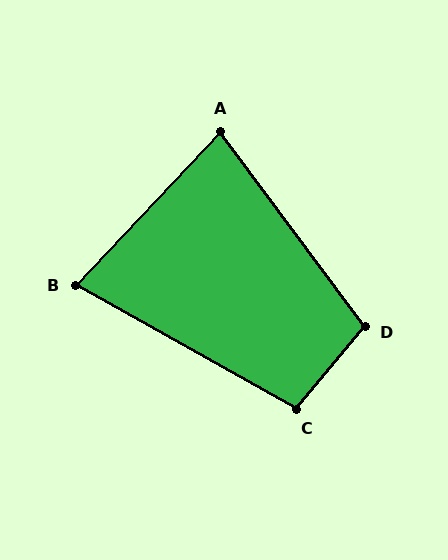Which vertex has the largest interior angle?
D, at approximately 104 degrees.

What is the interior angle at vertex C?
Approximately 100 degrees (obtuse).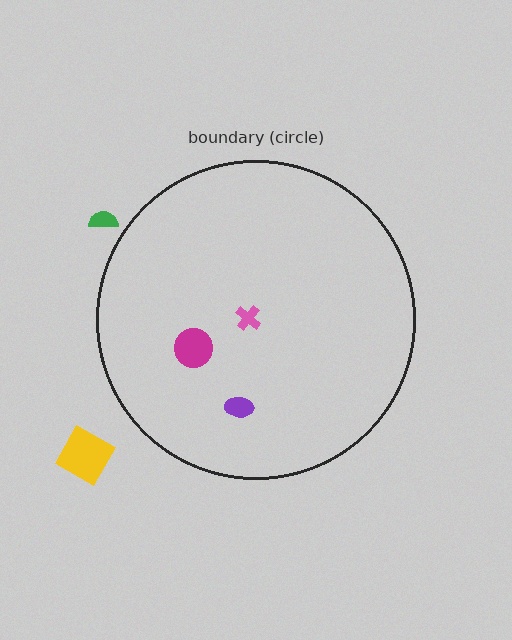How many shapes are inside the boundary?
3 inside, 2 outside.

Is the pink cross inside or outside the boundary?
Inside.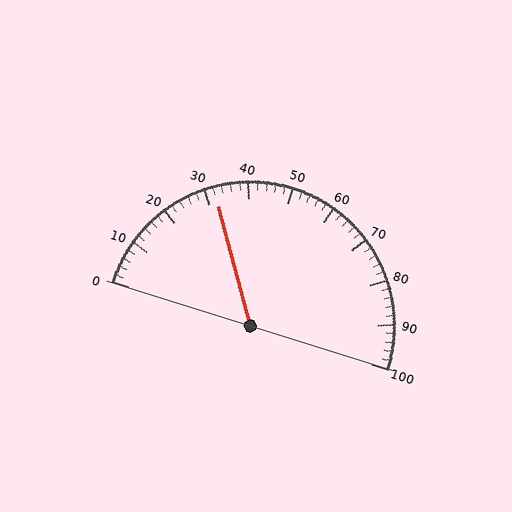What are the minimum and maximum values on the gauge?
The gauge ranges from 0 to 100.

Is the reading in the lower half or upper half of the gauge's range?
The reading is in the lower half of the range (0 to 100).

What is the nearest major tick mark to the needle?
The nearest major tick mark is 30.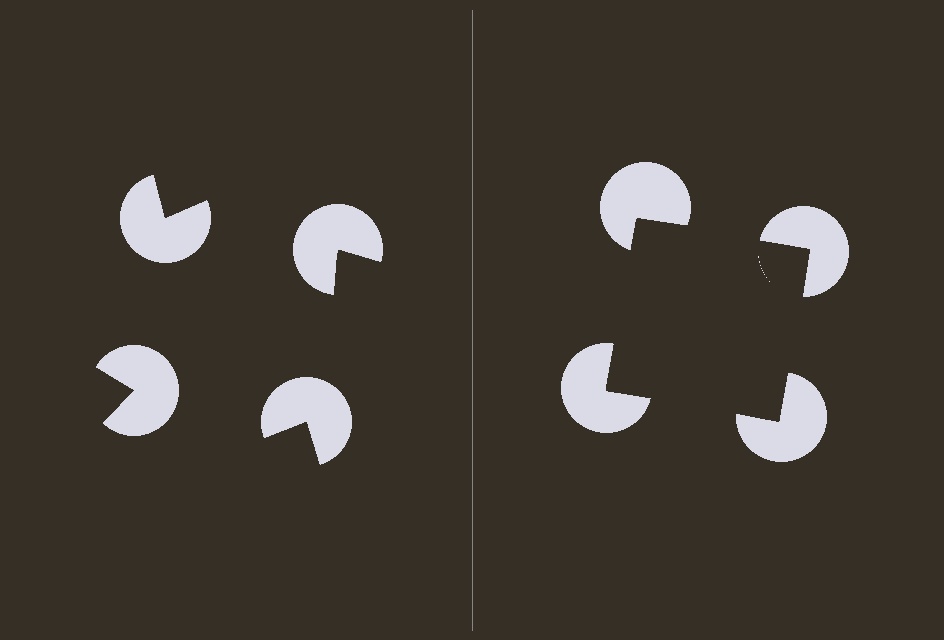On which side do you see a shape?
An illusory square appears on the right side. On the left side the wedge cuts are rotated, so no coherent shape forms.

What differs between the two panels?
The pac-man discs are positioned identically on both sides; only the wedge orientations differ. On the right they align to a square; on the left they are misaligned.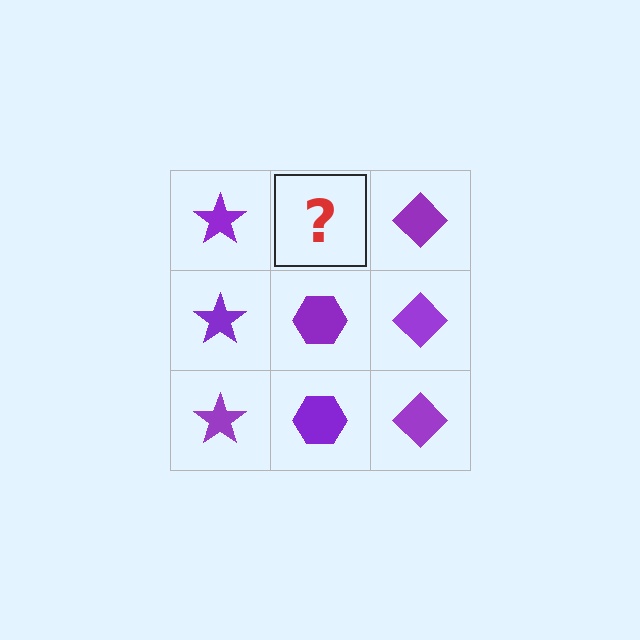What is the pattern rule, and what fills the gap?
The rule is that each column has a consistent shape. The gap should be filled with a purple hexagon.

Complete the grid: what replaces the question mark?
The question mark should be replaced with a purple hexagon.